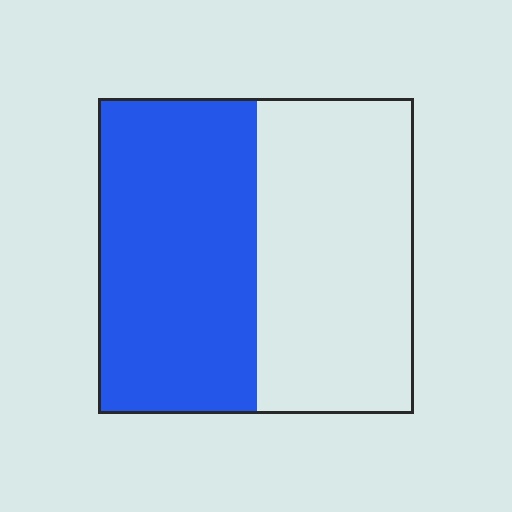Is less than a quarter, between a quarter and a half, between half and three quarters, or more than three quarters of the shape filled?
Between half and three quarters.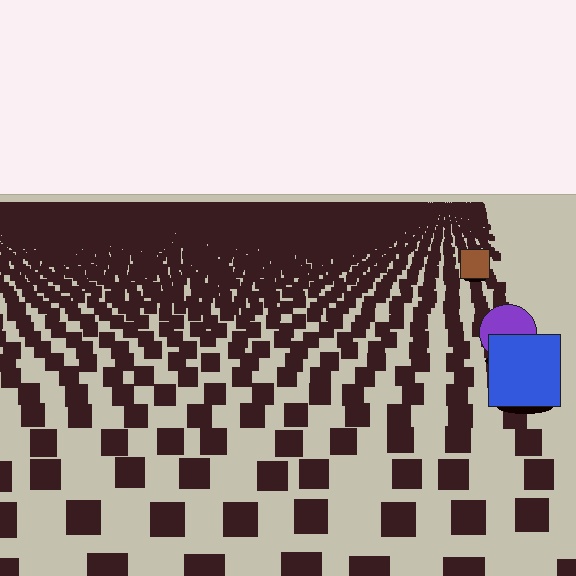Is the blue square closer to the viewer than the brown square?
Yes. The blue square is closer — you can tell from the texture gradient: the ground texture is coarser near it.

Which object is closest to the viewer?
The blue square is closest. The texture marks near it are larger and more spread out.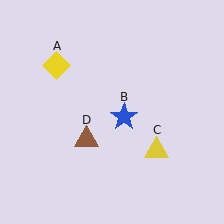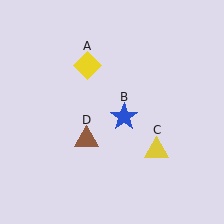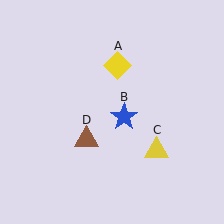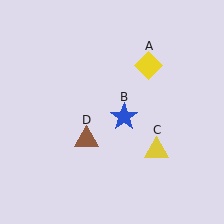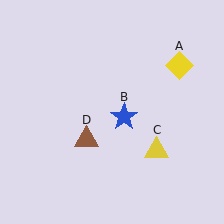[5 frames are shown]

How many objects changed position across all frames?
1 object changed position: yellow diamond (object A).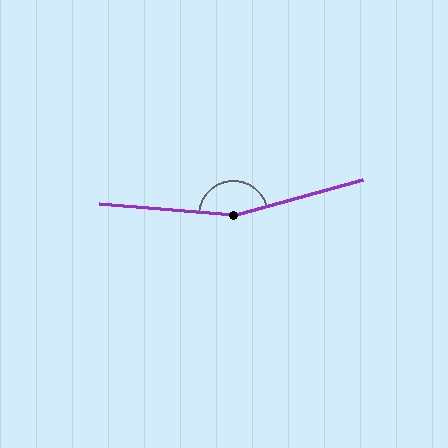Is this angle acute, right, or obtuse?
It is obtuse.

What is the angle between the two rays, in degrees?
Approximately 160 degrees.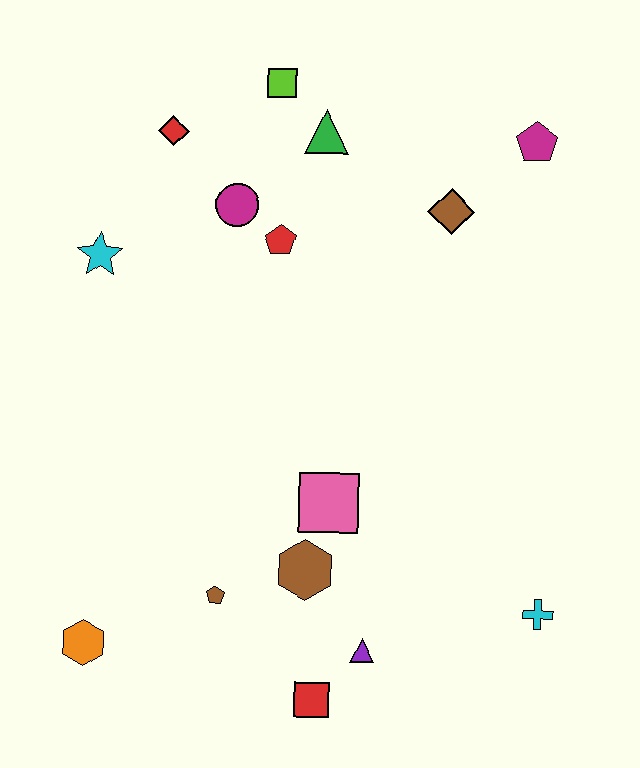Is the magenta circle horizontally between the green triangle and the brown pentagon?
Yes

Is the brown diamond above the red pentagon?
Yes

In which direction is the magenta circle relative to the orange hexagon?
The magenta circle is above the orange hexagon.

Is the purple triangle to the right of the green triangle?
Yes